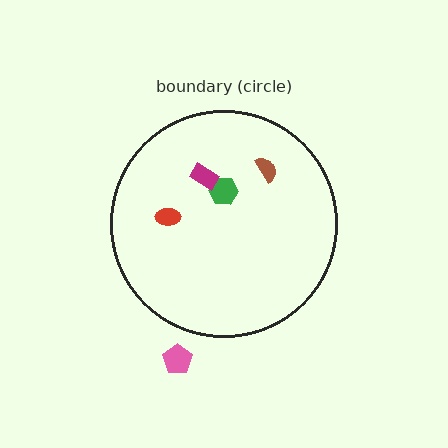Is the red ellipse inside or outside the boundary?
Inside.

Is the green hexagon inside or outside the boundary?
Inside.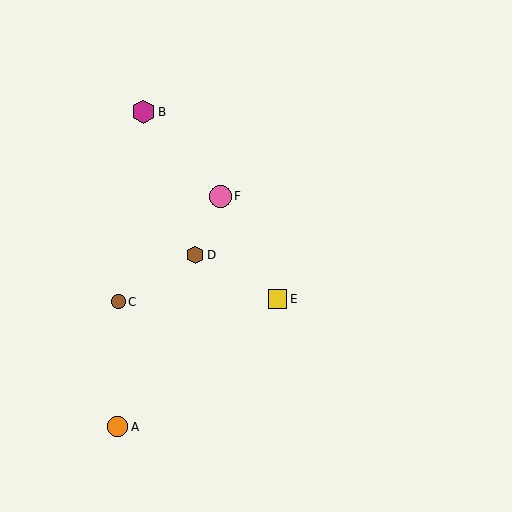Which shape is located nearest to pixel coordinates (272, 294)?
The yellow square (labeled E) at (277, 299) is nearest to that location.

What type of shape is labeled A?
Shape A is an orange circle.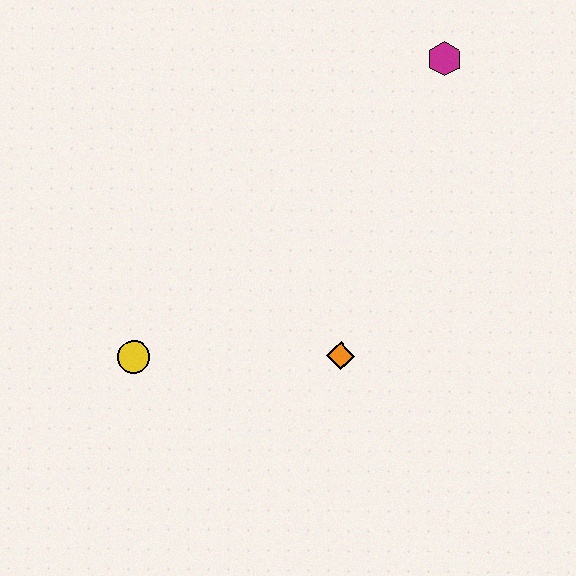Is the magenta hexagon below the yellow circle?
No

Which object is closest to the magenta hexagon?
The orange diamond is closest to the magenta hexagon.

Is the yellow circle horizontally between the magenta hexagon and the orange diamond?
No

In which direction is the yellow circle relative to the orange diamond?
The yellow circle is to the left of the orange diamond.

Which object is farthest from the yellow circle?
The magenta hexagon is farthest from the yellow circle.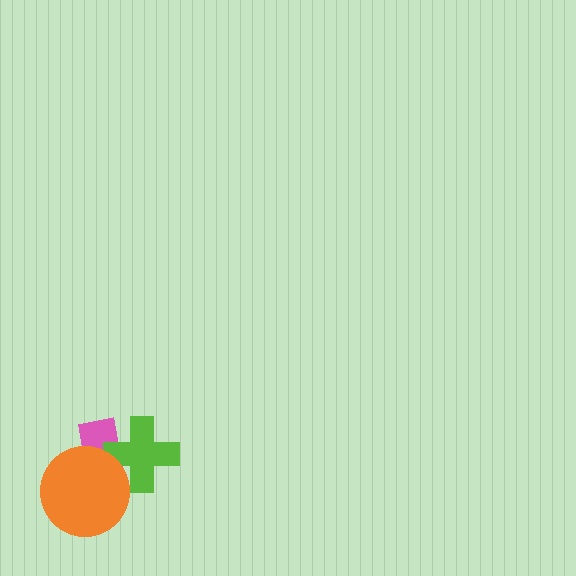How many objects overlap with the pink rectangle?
2 objects overlap with the pink rectangle.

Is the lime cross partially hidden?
Yes, it is partially covered by another shape.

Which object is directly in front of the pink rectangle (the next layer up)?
The lime cross is directly in front of the pink rectangle.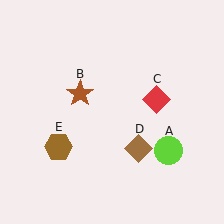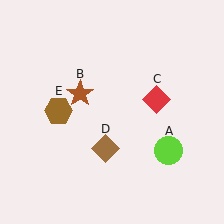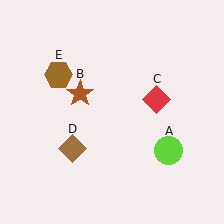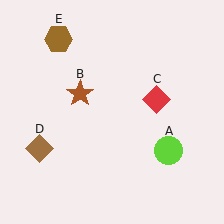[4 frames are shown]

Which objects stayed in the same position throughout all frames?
Lime circle (object A) and brown star (object B) and red diamond (object C) remained stationary.